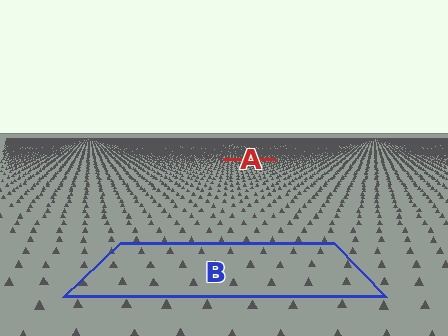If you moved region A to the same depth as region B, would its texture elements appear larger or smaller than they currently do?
They would appear larger. At a closer depth, the same texture elements are projected at a bigger on-screen size.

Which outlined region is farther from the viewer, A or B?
Region A is farther from the viewer — the texture elements inside it appear smaller and more densely packed.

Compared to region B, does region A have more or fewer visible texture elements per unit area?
Region A has more texture elements per unit area — they are packed more densely because it is farther away.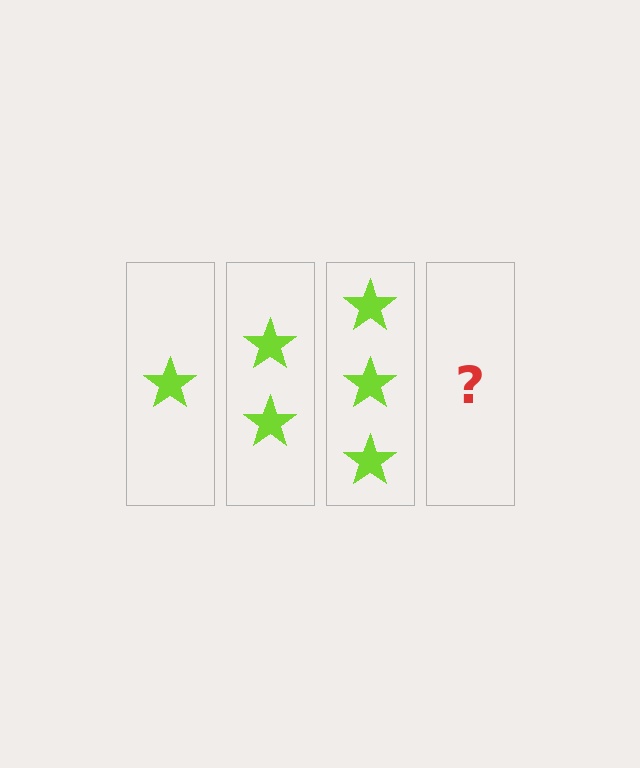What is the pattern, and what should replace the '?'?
The pattern is that each step adds one more star. The '?' should be 4 stars.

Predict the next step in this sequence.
The next step is 4 stars.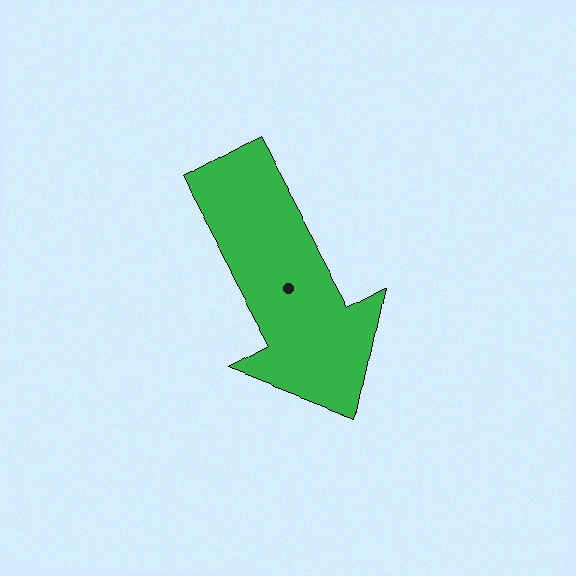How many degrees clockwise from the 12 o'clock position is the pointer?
Approximately 151 degrees.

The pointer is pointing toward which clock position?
Roughly 5 o'clock.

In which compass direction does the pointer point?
Southeast.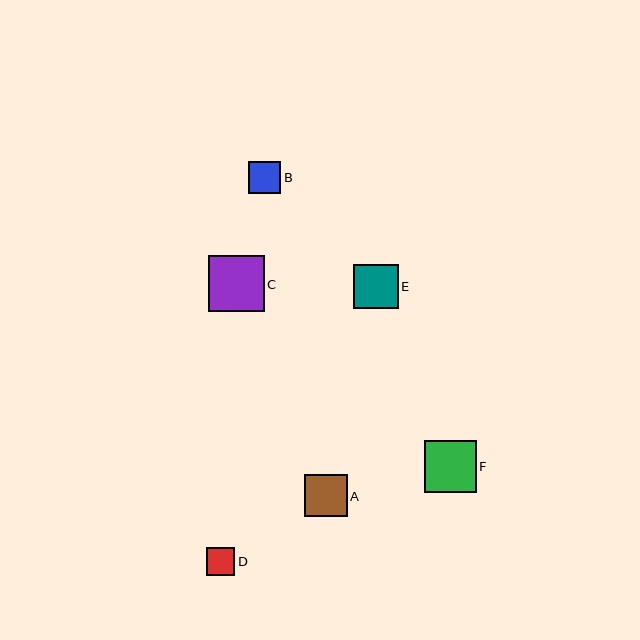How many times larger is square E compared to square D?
Square E is approximately 1.6 times the size of square D.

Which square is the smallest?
Square D is the smallest with a size of approximately 28 pixels.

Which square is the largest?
Square C is the largest with a size of approximately 56 pixels.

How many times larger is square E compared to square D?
Square E is approximately 1.6 times the size of square D.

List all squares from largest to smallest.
From largest to smallest: C, F, E, A, B, D.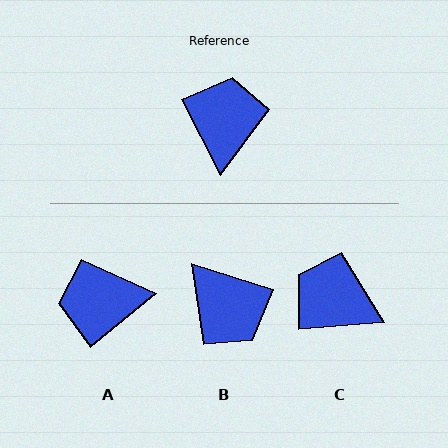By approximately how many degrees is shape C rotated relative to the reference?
Approximately 67 degrees counter-clockwise.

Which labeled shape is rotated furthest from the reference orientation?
B, about 135 degrees away.